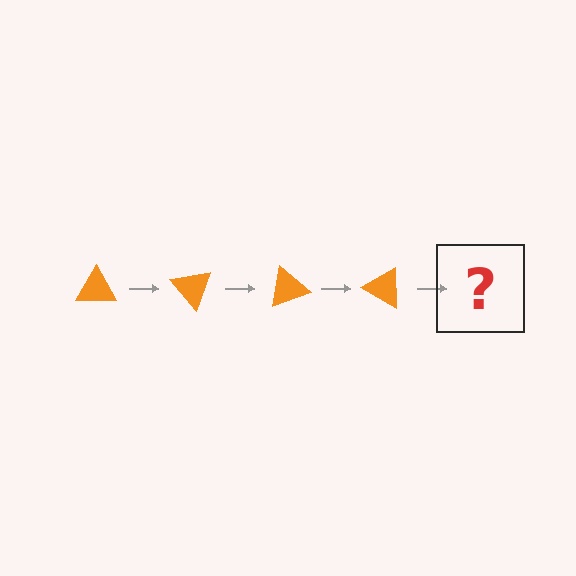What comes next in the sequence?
The next element should be an orange triangle rotated 200 degrees.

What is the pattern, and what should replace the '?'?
The pattern is that the triangle rotates 50 degrees each step. The '?' should be an orange triangle rotated 200 degrees.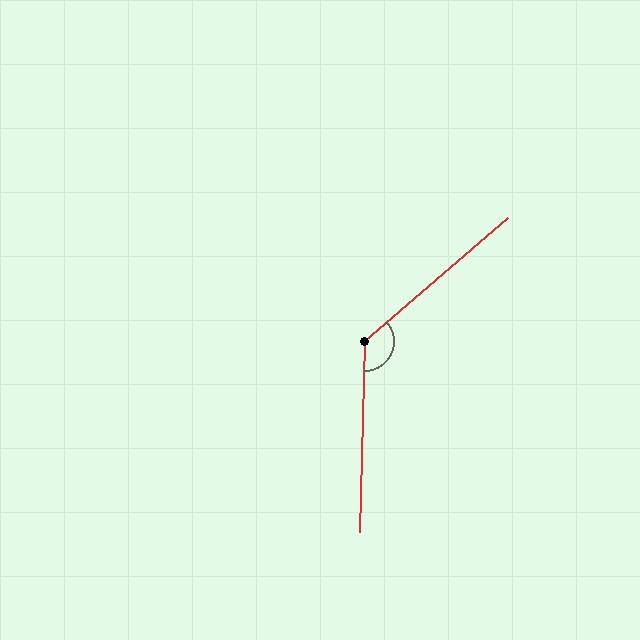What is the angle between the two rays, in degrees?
Approximately 132 degrees.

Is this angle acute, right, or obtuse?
It is obtuse.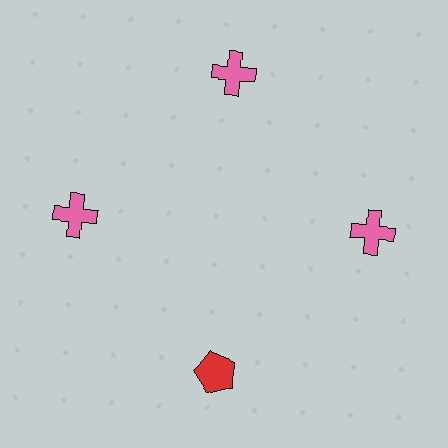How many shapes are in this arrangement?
There are 4 shapes arranged in a ring pattern.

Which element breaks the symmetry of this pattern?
The red pentagon at roughly the 6 o'clock position breaks the symmetry. All other shapes are pink crosses.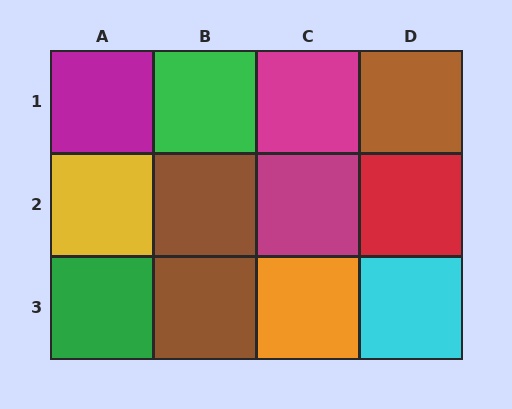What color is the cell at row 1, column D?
Brown.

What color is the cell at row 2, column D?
Red.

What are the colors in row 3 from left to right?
Green, brown, orange, cyan.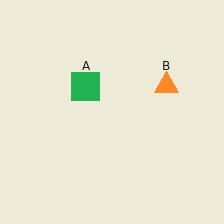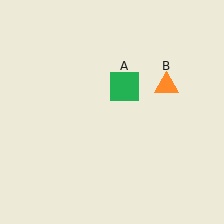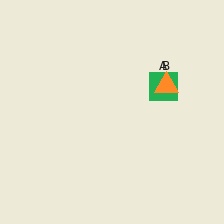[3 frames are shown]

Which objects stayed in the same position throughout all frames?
Orange triangle (object B) remained stationary.